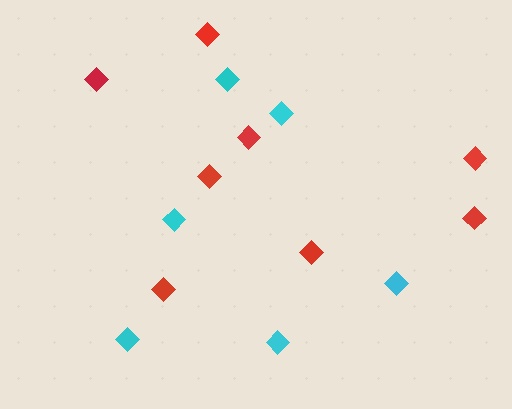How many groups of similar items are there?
There are 2 groups: one group of red diamonds (8) and one group of cyan diamonds (6).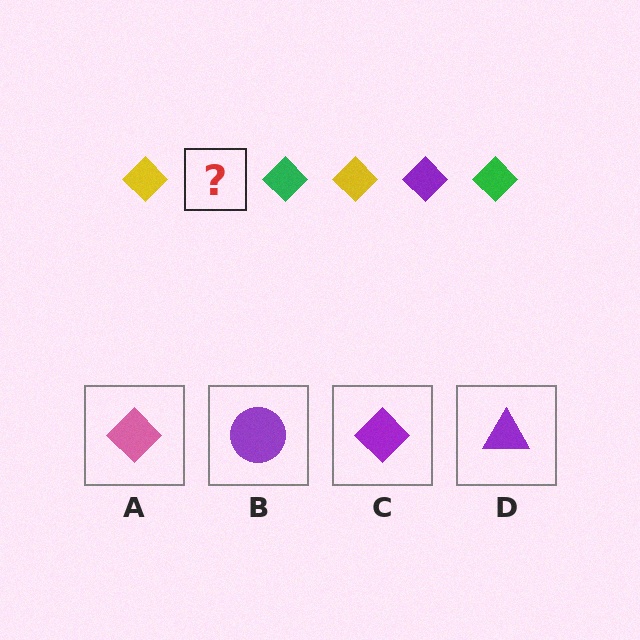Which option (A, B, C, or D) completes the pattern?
C.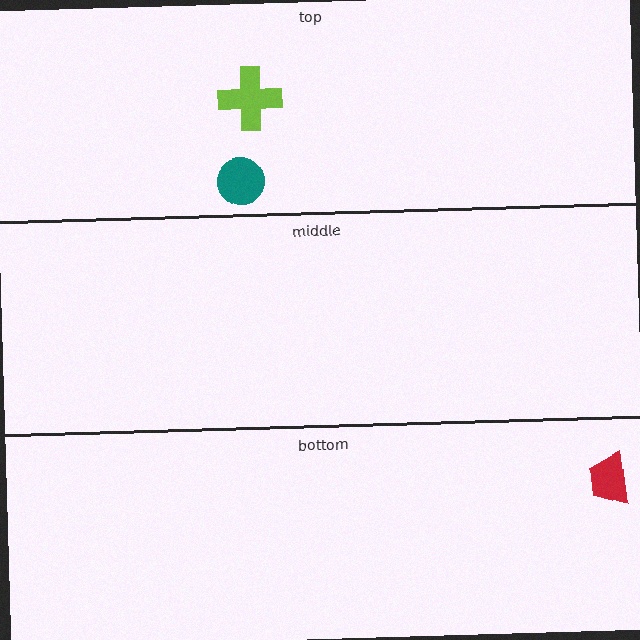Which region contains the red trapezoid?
The bottom region.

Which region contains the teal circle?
The top region.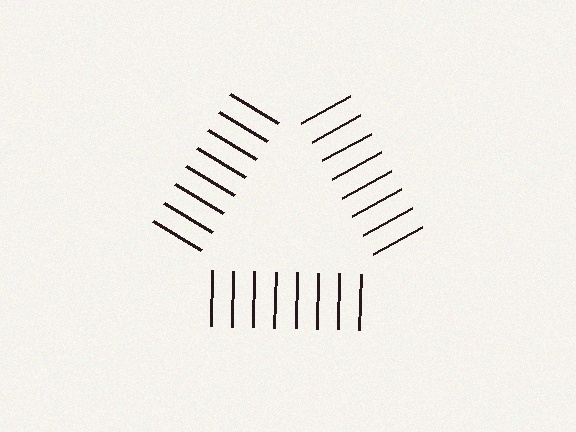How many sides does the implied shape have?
3 sides — the line-ends trace a triangle.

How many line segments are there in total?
24 — 8 along each of the 3 edges.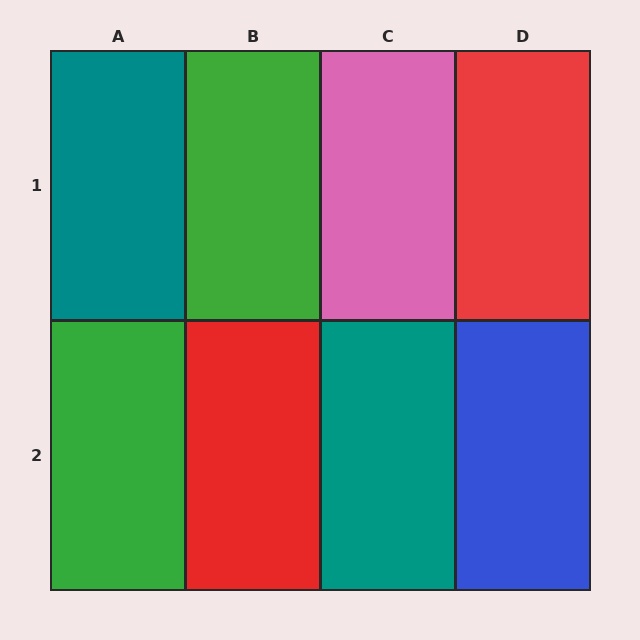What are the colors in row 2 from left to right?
Green, red, teal, blue.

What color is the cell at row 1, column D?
Red.